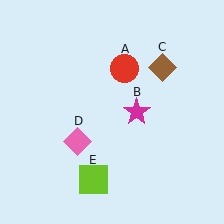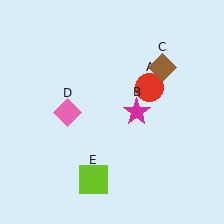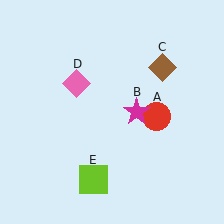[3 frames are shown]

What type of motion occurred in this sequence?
The red circle (object A), pink diamond (object D) rotated clockwise around the center of the scene.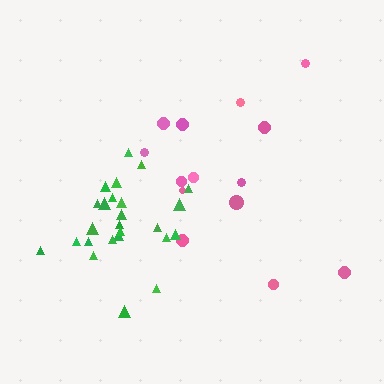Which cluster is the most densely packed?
Green.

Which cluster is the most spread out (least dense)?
Pink.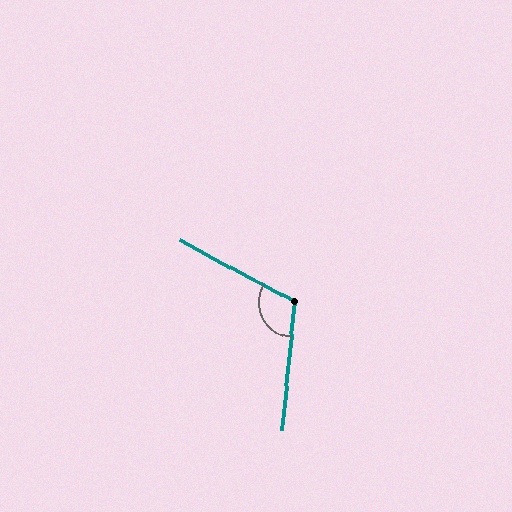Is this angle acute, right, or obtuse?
It is obtuse.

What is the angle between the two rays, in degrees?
Approximately 113 degrees.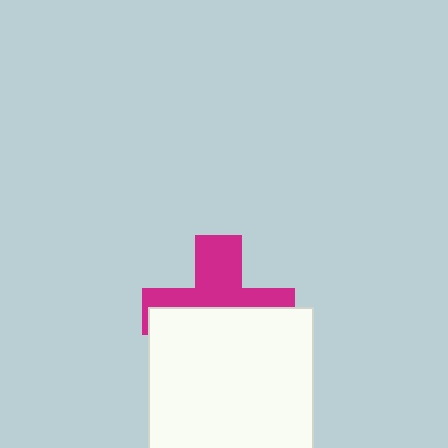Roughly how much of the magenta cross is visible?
About half of it is visible (roughly 46%).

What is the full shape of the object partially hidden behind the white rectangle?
The partially hidden object is a magenta cross.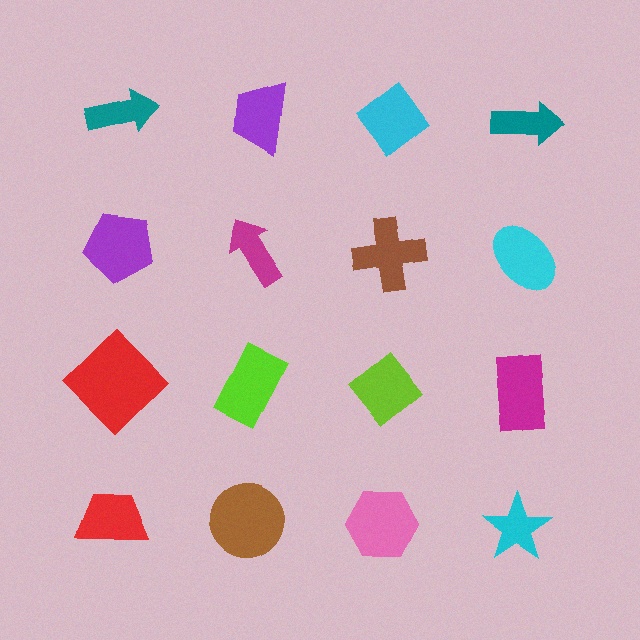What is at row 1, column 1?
A teal arrow.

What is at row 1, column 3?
A cyan diamond.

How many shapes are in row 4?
4 shapes.